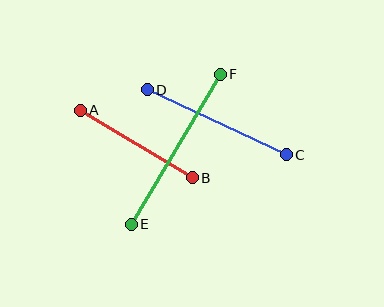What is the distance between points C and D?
The distance is approximately 154 pixels.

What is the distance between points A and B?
The distance is approximately 131 pixels.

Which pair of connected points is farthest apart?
Points E and F are farthest apart.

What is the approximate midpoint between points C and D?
The midpoint is at approximately (217, 122) pixels.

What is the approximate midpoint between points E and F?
The midpoint is at approximately (176, 149) pixels.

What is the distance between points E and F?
The distance is approximately 174 pixels.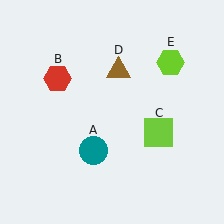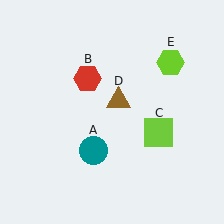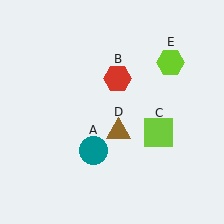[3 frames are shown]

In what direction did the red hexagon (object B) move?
The red hexagon (object B) moved right.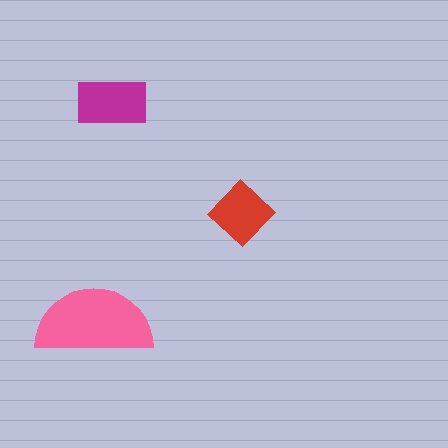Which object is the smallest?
The red diamond.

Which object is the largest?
The pink semicircle.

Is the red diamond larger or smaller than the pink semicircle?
Smaller.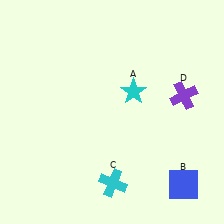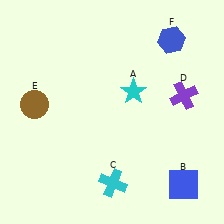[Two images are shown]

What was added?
A brown circle (E), a blue hexagon (F) were added in Image 2.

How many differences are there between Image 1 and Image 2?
There are 2 differences between the two images.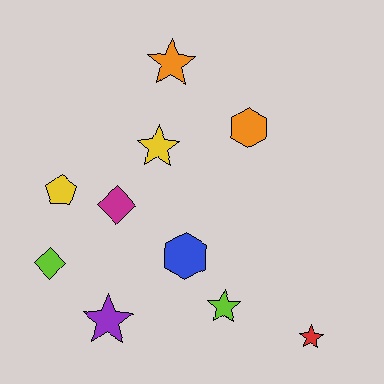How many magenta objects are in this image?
There is 1 magenta object.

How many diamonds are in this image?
There are 2 diamonds.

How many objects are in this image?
There are 10 objects.